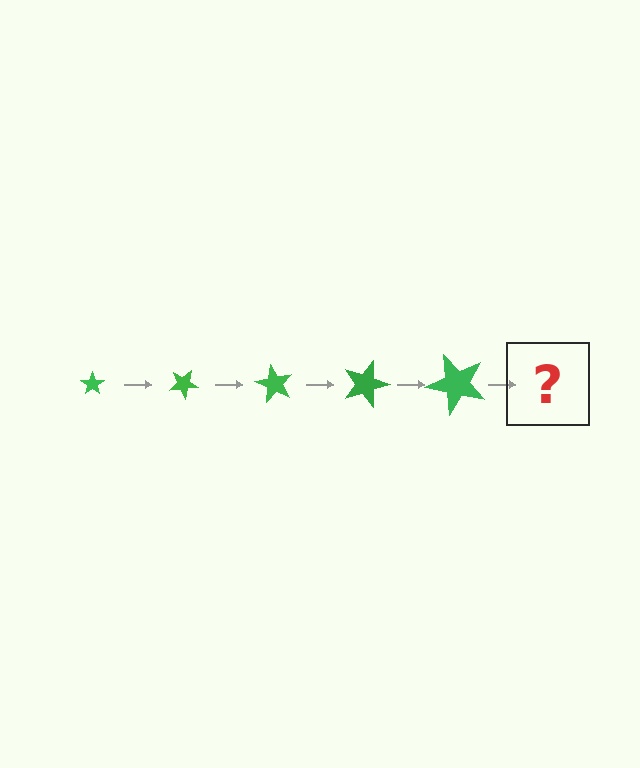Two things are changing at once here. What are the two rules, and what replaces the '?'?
The two rules are that the star grows larger each step and it rotates 30 degrees each step. The '?' should be a star, larger than the previous one and rotated 150 degrees from the start.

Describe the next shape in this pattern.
It should be a star, larger than the previous one and rotated 150 degrees from the start.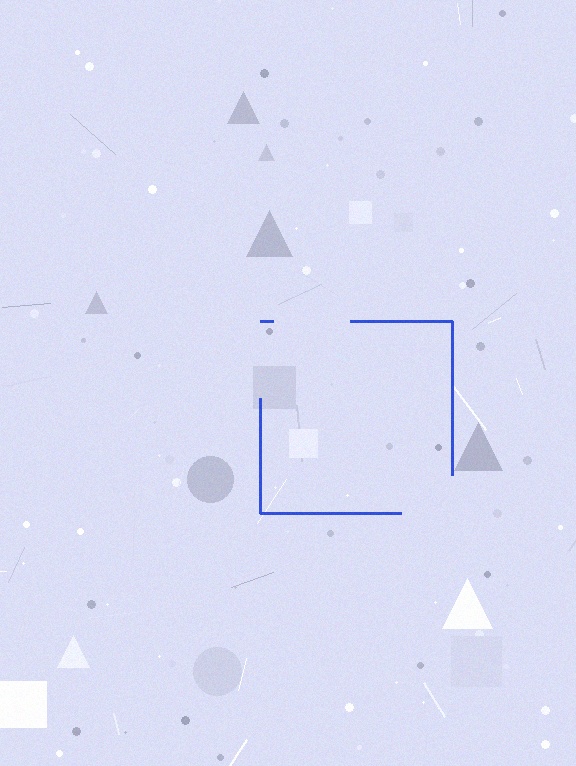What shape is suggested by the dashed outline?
The dashed outline suggests a square.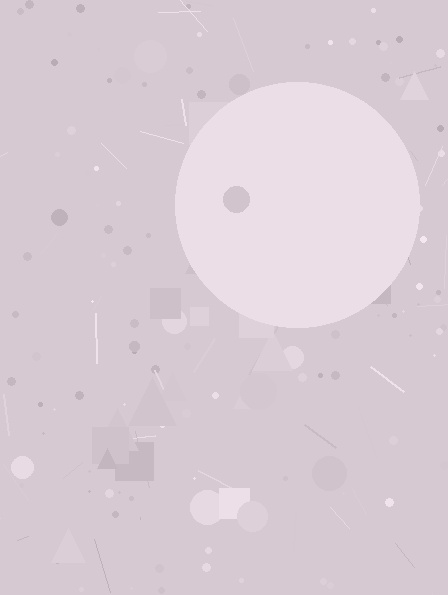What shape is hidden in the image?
A circle is hidden in the image.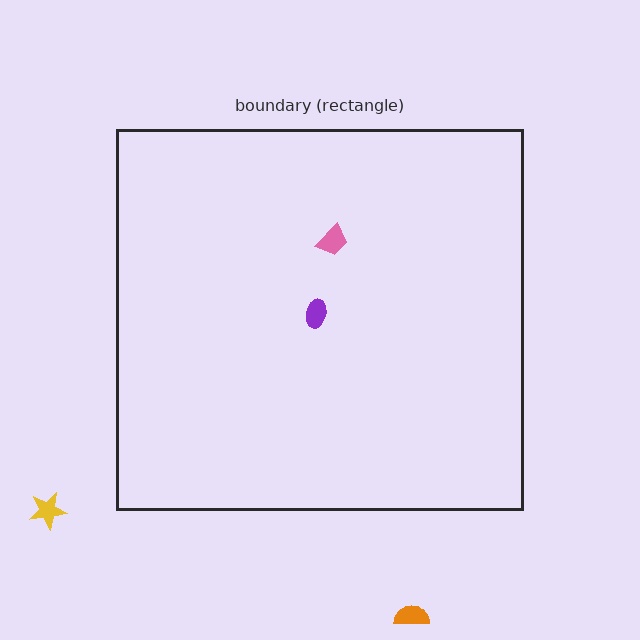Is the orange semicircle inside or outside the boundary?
Outside.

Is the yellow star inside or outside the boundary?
Outside.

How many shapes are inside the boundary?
2 inside, 2 outside.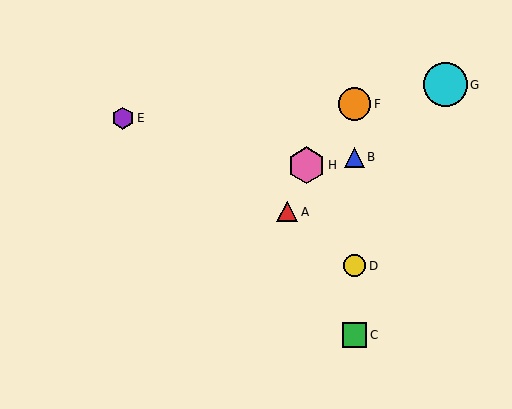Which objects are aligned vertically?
Objects B, C, D, F are aligned vertically.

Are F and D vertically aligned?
Yes, both are at x≈354.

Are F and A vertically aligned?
No, F is at x≈354 and A is at x≈287.